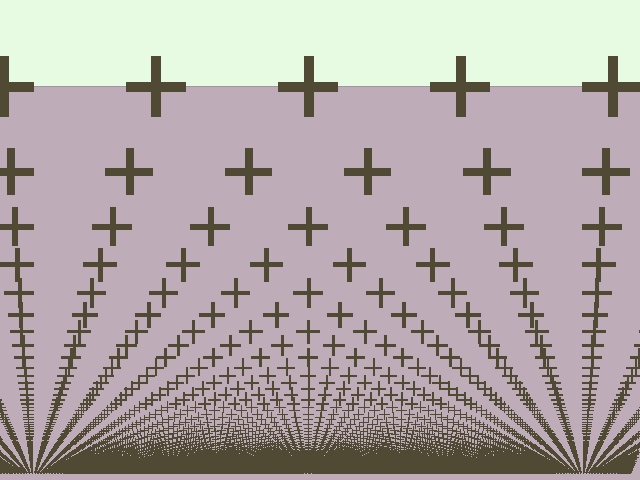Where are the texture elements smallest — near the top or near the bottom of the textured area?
Near the bottom.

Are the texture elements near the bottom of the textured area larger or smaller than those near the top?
Smaller. The gradient is inverted — elements near the bottom are smaller and denser.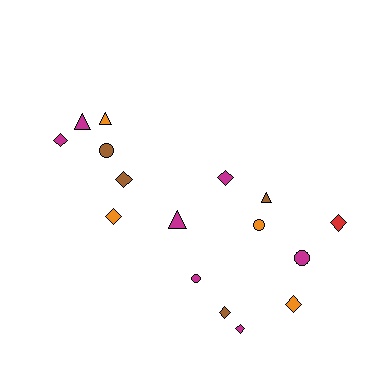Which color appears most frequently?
Magenta, with 7 objects.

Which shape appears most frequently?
Diamond, with 8 objects.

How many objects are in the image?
There are 16 objects.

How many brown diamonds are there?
There are 2 brown diamonds.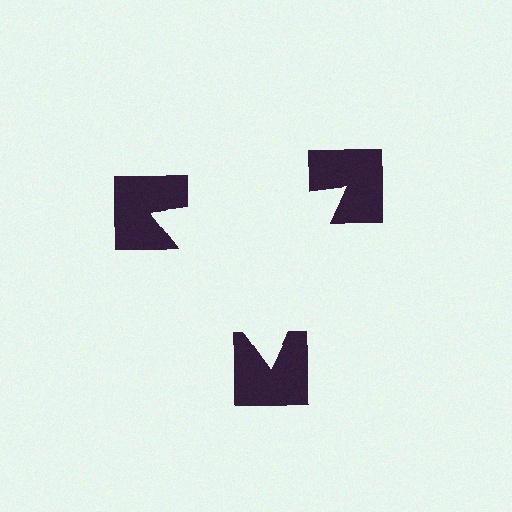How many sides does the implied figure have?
3 sides.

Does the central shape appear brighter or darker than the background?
It typically appears slightly brighter than the background, even though no actual brightness change is drawn.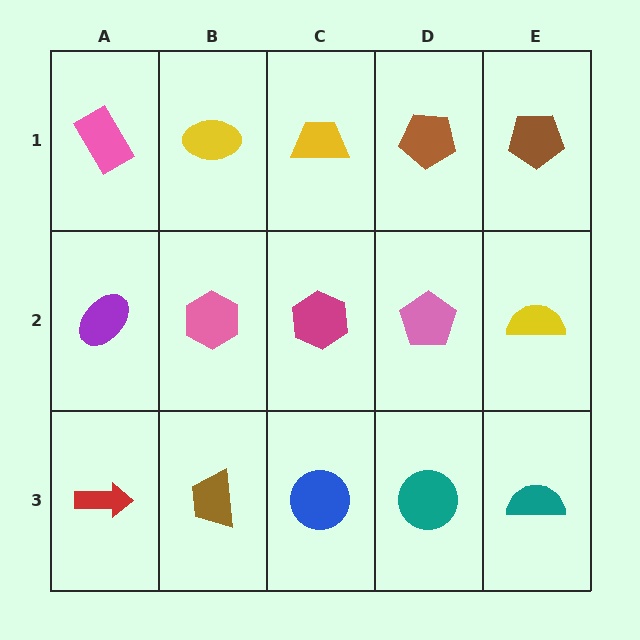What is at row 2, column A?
A purple ellipse.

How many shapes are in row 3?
5 shapes.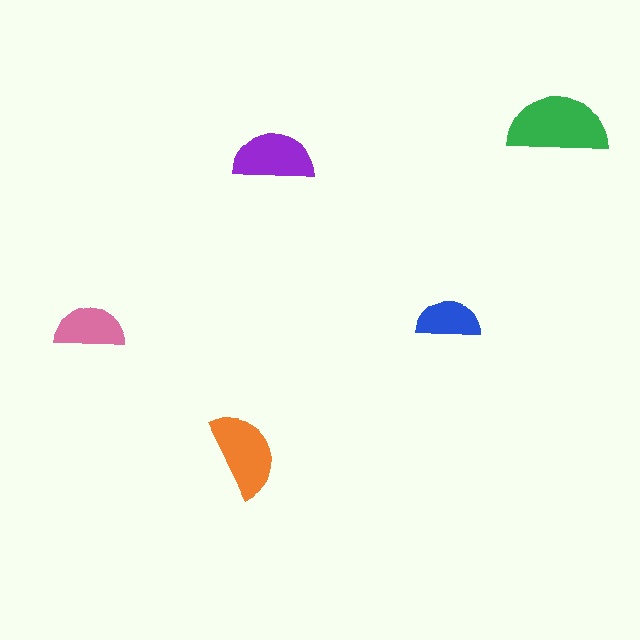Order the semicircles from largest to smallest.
the green one, the orange one, the purple one, the pink one, the blue one.